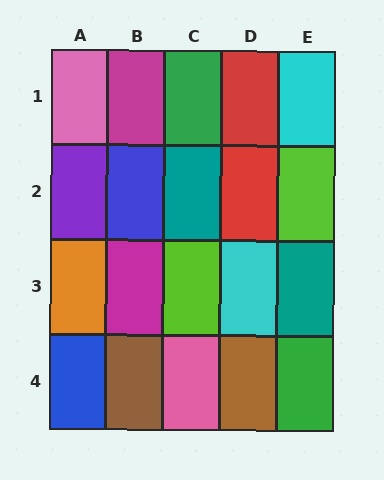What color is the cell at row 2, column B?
Blue.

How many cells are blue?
2 cells are blue.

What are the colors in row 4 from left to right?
Blue, brown, pink, brown, green.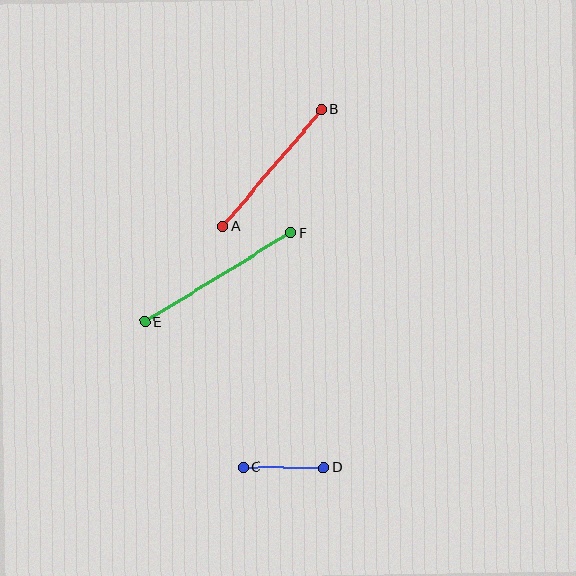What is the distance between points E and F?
The distance is approximately 171 pixels.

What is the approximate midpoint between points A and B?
The midpoint is at approximately (272, 168) pixels.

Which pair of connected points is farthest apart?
Points E and F are farthest apart.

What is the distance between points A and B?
The distance is approximately 153 pixels.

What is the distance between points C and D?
The distance is approximately 81 pixels.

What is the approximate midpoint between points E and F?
The midpoint is at approximately (218, 278) pixels.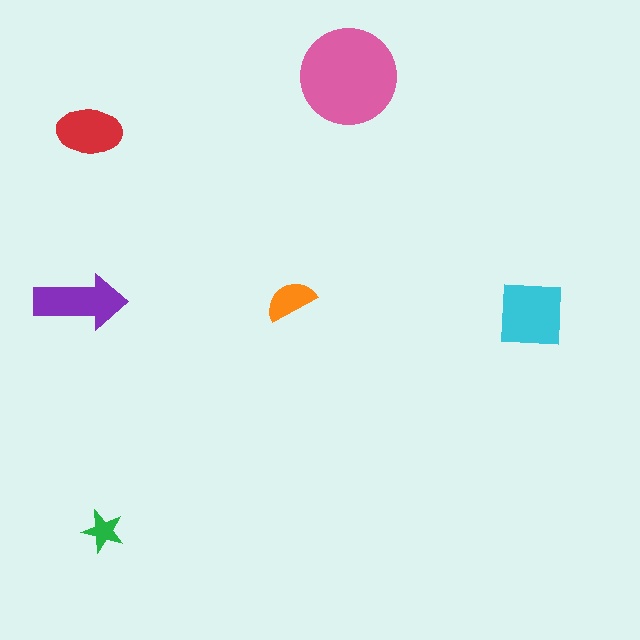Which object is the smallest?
The green star.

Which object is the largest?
The pink circle.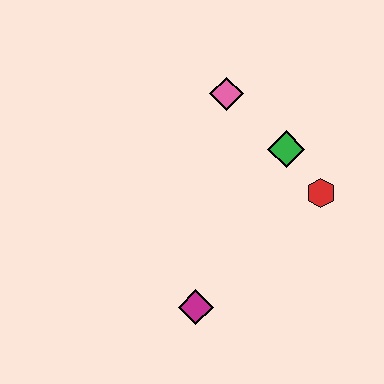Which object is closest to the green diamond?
The red hexagon is closest to the green diamond.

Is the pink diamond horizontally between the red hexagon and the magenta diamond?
Yes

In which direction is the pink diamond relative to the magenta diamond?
The pink diamond is above the magenta diamond.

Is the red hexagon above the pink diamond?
No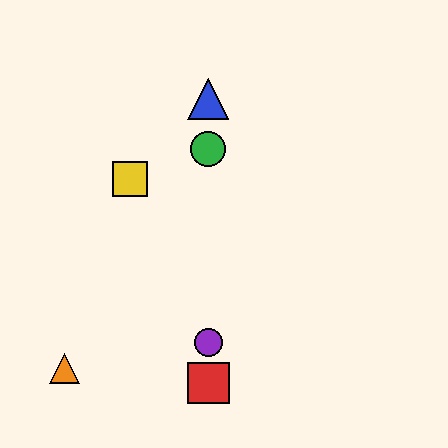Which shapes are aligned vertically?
The red square, the blue triangle, the green circle, the purple circle are aligned vertically.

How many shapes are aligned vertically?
4 shapes (the red square, the blue triangle, the green circle, the purple circle) are aligned vertically.